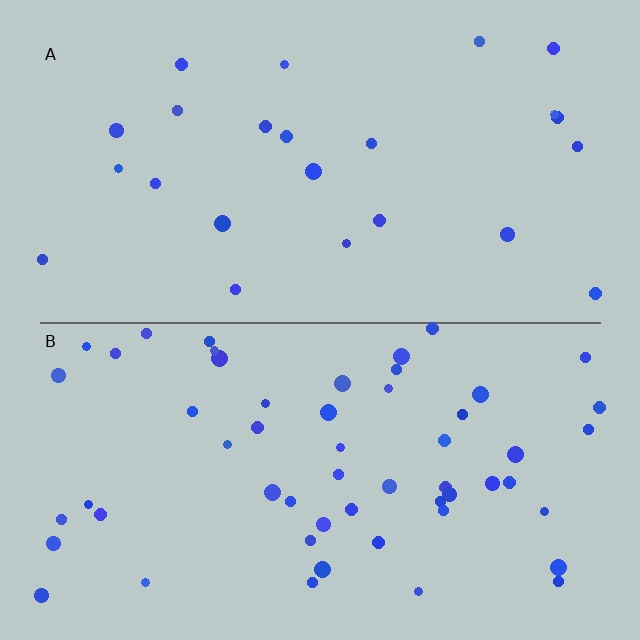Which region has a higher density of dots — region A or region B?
B (the bottom).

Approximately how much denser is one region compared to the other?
Approximately 2.4× — region B over region A.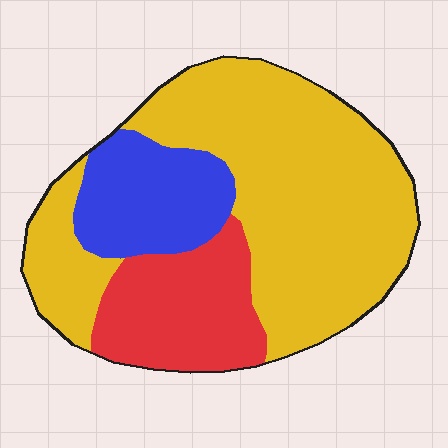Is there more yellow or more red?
Yellow.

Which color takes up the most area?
Yellow, at roughly 60%.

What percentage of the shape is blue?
Blue takes up about one sixth (1/6) of the shape.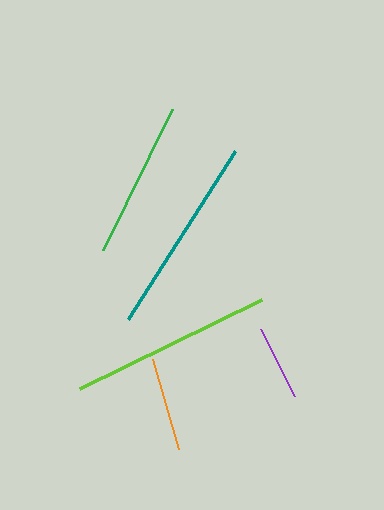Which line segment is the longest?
The lime line is the longest at approximately 202 pixels.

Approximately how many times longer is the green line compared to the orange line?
The green line is approximately 1.7 times the length of the orange line.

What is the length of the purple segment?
The purple segment is approximately 75 pixels long.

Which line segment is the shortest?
The purple line is the shortest at approximately 75 pixels.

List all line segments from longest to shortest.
From longest to shortest: lime, teal, green, orange, purple.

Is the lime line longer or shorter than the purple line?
The lime line is longer than the purple line.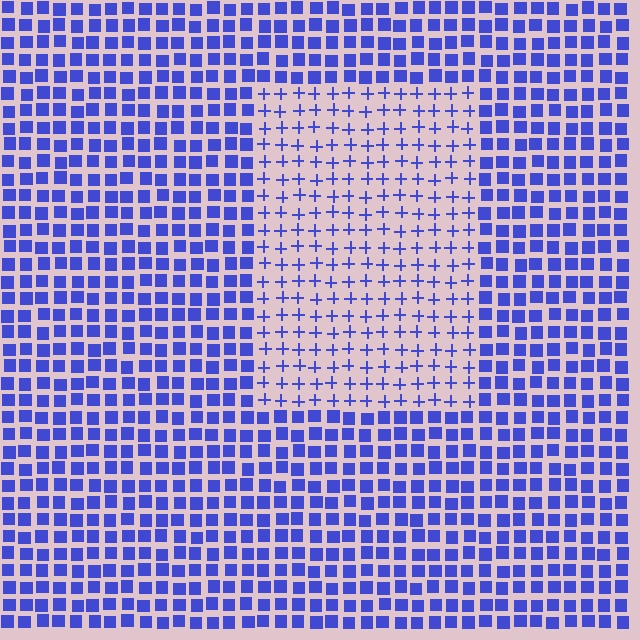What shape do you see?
I see a rectangle.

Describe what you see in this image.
The image is filled with small blue elements arranged in a uniform grid. A rectangle-shaped region contains plus signs, while the surrounding area contains squares. The boundary is defined purely by the change in element shape.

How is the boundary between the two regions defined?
The boundary is defined by a change in element shape: plus signs inside vs. squares outside. All elements share the same color and spacing.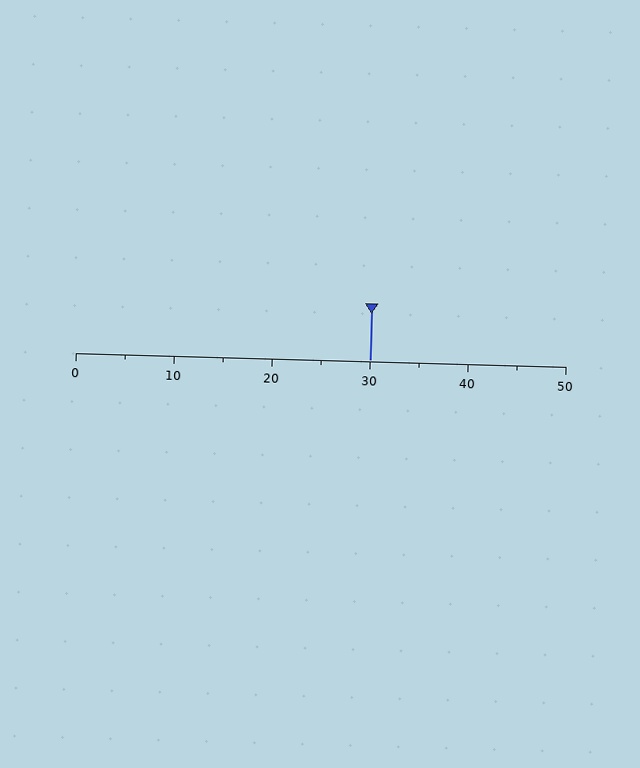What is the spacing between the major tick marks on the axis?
The major ticks are spaced 10 apart.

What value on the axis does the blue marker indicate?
The marker indicates approximately 30.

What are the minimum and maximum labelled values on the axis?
The axis runs from 0 to 50.